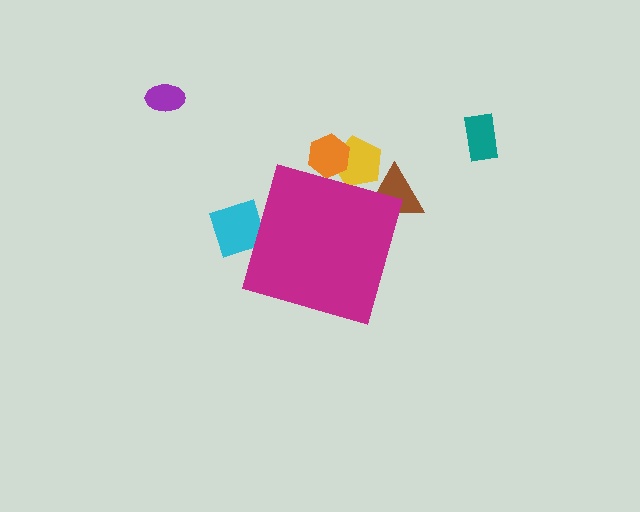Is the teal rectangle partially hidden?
No, the teal rectangle is fully visible.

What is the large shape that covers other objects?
A magenta diamond.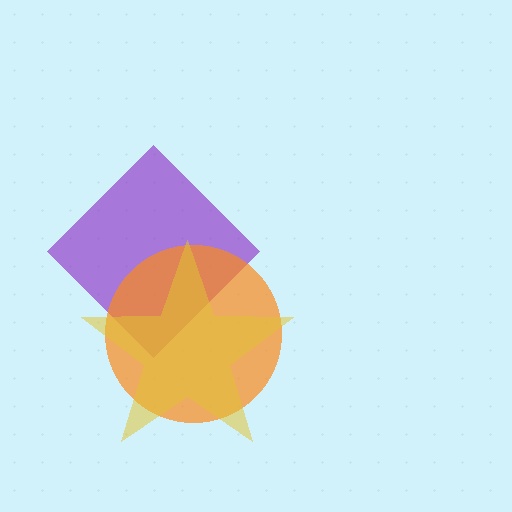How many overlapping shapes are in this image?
There are 3 overlapping shapes in the image.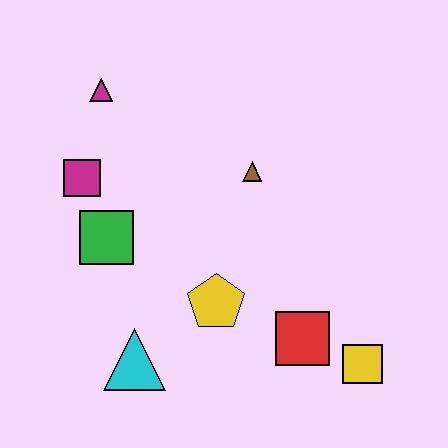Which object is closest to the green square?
The magenta square is closest to the green square.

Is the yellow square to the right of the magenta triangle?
Yes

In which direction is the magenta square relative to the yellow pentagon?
The magenta square is to the left of the yellow pentagon.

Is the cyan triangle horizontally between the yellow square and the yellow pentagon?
No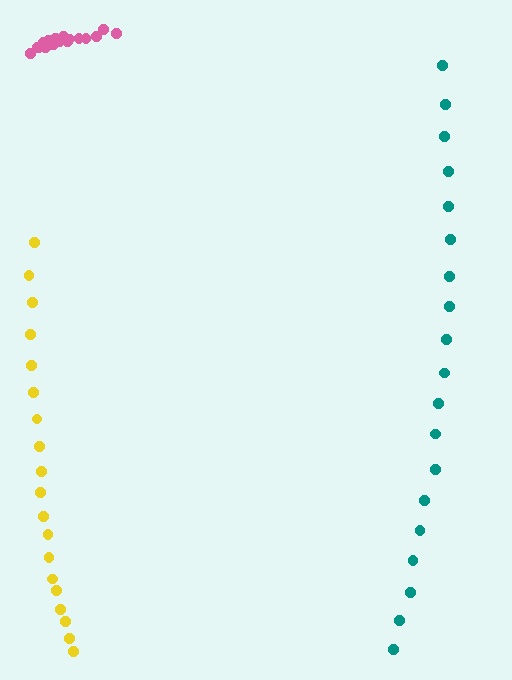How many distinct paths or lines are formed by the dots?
There are 3 distinct paths.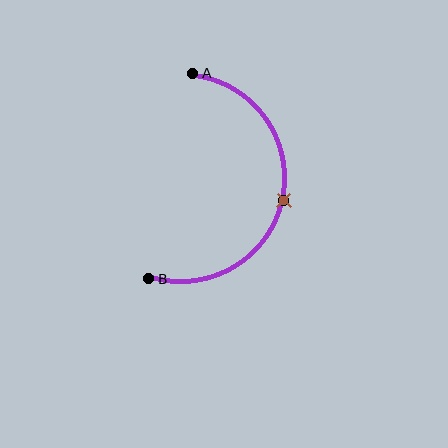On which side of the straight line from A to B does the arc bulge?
The arc bulges to the right of the straight line connecting A and B.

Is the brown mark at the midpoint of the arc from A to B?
Yes. The brown mark lies on the arc at equal arc-length from both A and B — it is the arc midpoint.